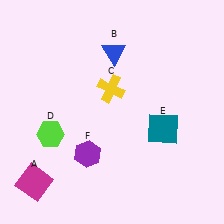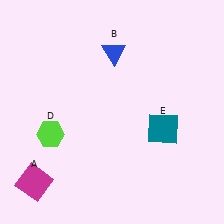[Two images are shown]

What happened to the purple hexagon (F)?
The purple hexagon (F) was removed in Image 2. It was in the bottom-left area of Image 1.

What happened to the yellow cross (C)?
The yellow cross (C) was removed in Image 2. It was in the top-left area of Image 1.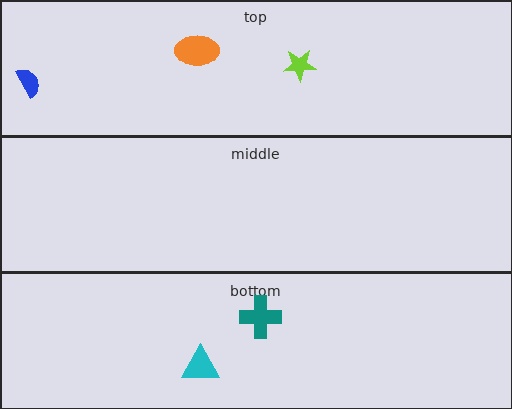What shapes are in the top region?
The lime star, the orange ellipse, the blue semicircle.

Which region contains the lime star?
The top region.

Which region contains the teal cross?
The bottom region.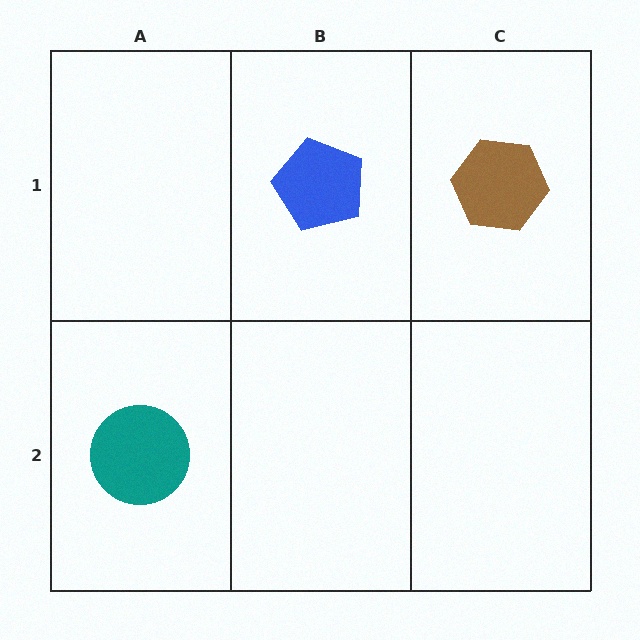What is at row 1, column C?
A brown hexagon.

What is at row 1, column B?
A blue pentagon.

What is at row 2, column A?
A teal circle.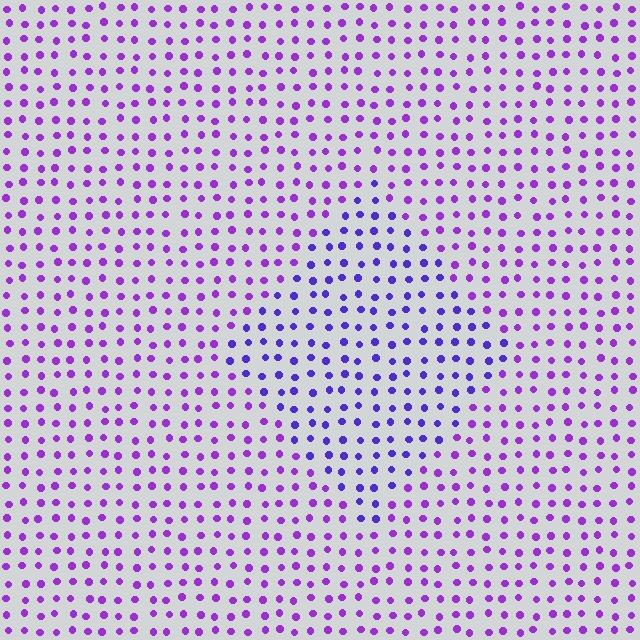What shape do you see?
I see a diamond.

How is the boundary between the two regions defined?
The boundary is defined purely by a slight shift in hue (about 29 degrees). Spacing, size, and orientation are identical on both sides.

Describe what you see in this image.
The image is filled with small purple elements in a uniform arrangement. A diamond-shaped region is visible where the elements are tinted to a slightly different hue, forming a subtle color boundary.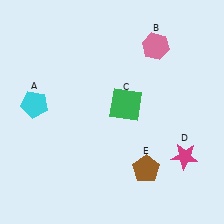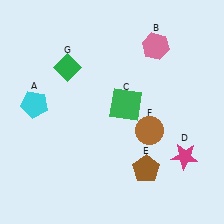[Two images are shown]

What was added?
A brown circle (F), a green diamond (G) were added in Image 2.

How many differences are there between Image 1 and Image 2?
There are 2 differences between the two images.